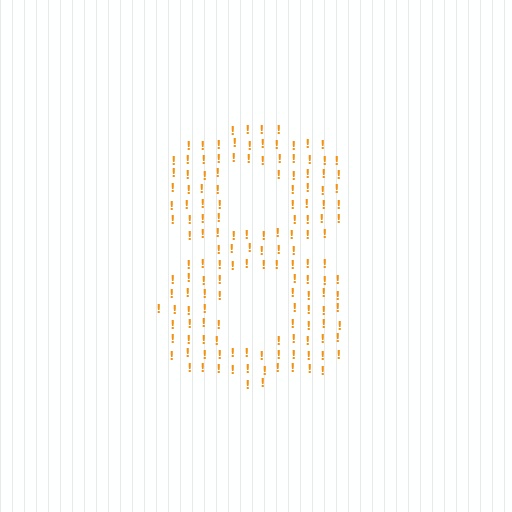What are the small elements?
The small elements are exclamation marks.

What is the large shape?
The large shape is the digit 8.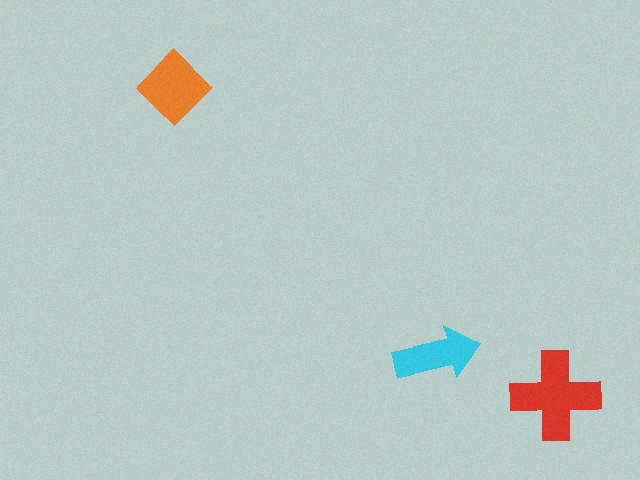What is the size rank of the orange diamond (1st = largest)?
2nd.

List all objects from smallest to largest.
The cyan arrow, the orange diamond, the red cross.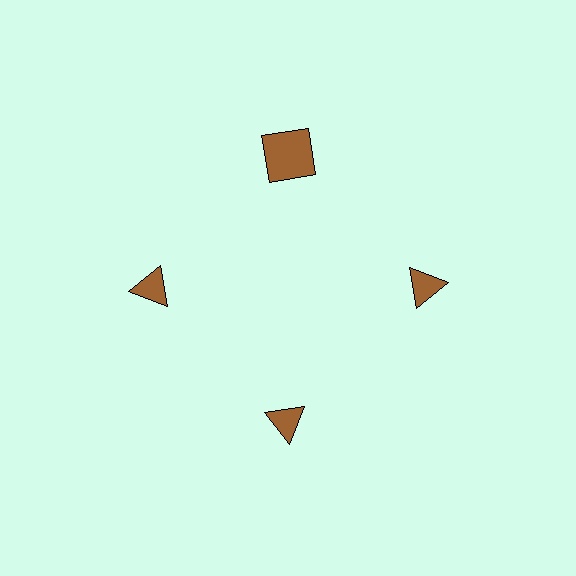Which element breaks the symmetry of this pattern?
The brown square at roughly the 12 o'clock position breaks the symmetry. All other shapes are brown triangles.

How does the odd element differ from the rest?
It has a different shape: square instead of triangle.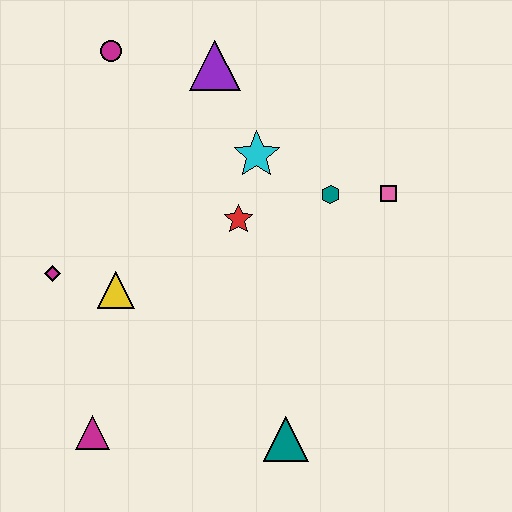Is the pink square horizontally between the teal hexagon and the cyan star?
No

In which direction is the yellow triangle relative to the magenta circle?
The yellow triangle is below the magenta circle.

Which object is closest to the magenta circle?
The purple triangle is closest to the magenta circle.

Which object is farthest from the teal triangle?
The magenta circle is farthest from the teal triangle.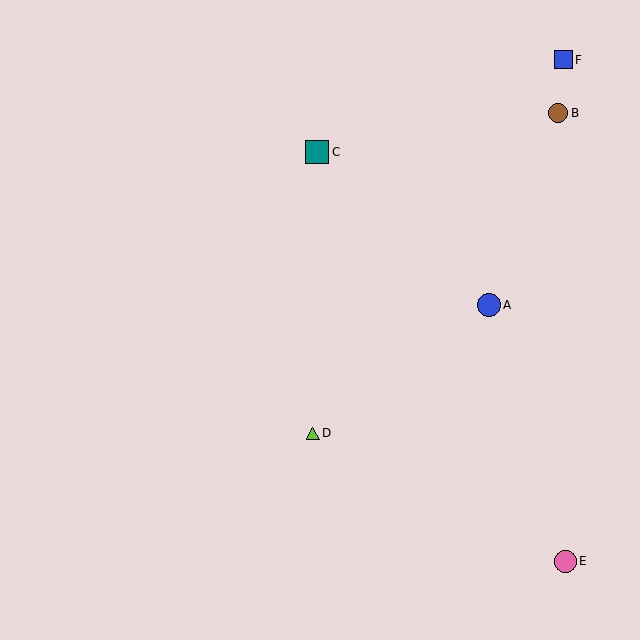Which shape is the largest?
The blue circle (labeled A) is the largest.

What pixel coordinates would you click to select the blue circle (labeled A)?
Click at (489, 305) to select the blue circle A.